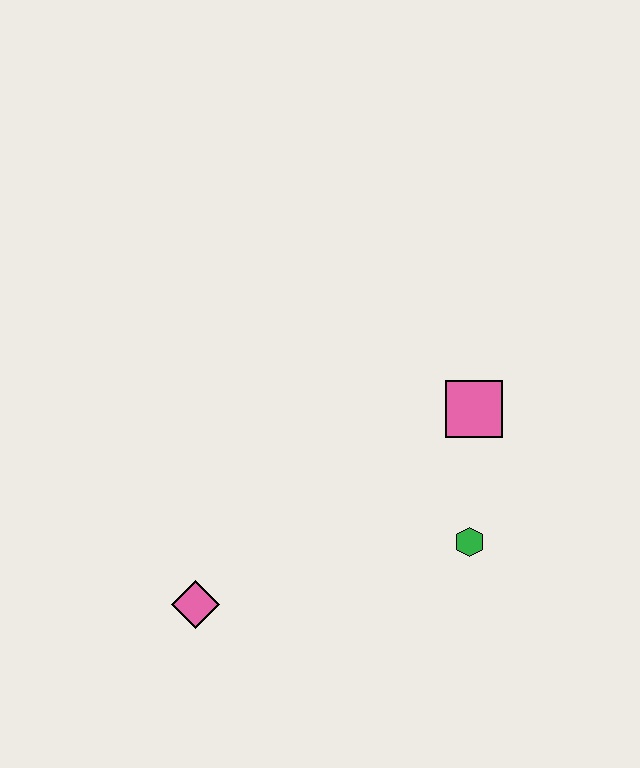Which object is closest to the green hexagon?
The pink square is closest to the green hexagon.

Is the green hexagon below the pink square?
Yes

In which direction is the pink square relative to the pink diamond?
The pink square is to the right of the pink diamond.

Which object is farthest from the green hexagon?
The pink diamond is farthest from the green hexagon.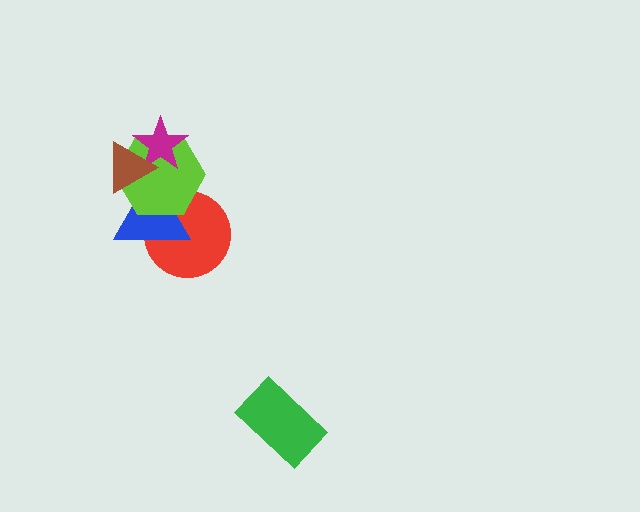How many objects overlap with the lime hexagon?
4 objects overlap with the lime hexagon.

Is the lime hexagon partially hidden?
Yes, it is partially covered by another shape.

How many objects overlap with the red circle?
2 objects overlap with the red circle.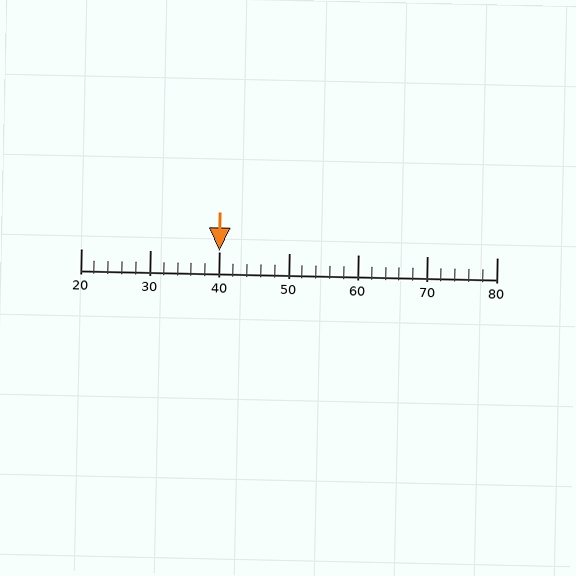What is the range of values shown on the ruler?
The ruler shows values from 20 to 80.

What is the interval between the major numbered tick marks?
The major tick marks are spaced 10 units apart.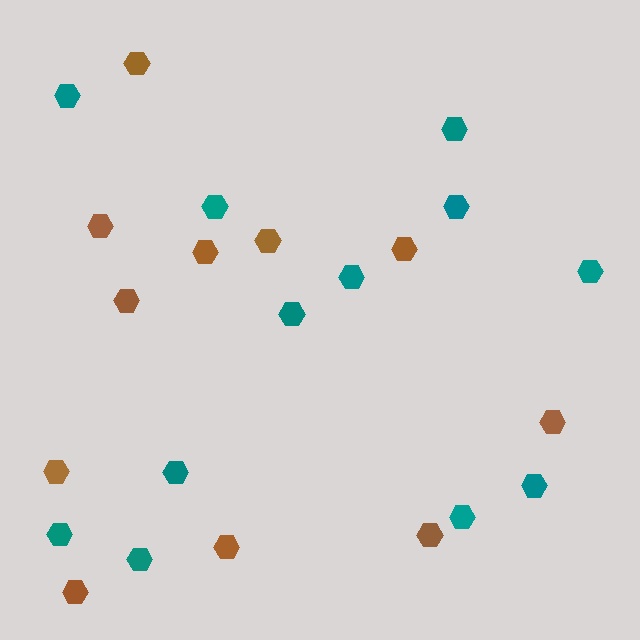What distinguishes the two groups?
There are 2 groups: one group of brown hexagons (11) and one group of teal hexagons (12).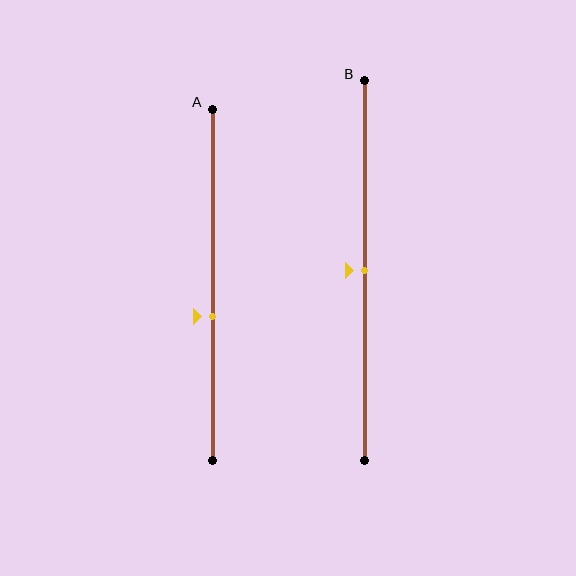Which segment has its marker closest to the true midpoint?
Segment B has its marker closest to the true midpoint.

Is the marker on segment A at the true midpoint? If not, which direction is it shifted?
No, the marker on segment A is shifted downward by about 9% of the segment length.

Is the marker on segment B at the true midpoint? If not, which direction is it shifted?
Yes, the marker on segment B is at the true midpoint.